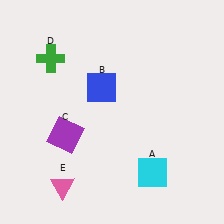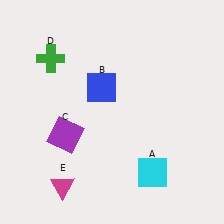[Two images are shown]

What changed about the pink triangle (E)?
In Image 1, E is pink. In Image 2, it changed to magenta.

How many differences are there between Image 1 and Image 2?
There is 1 difference between the two images.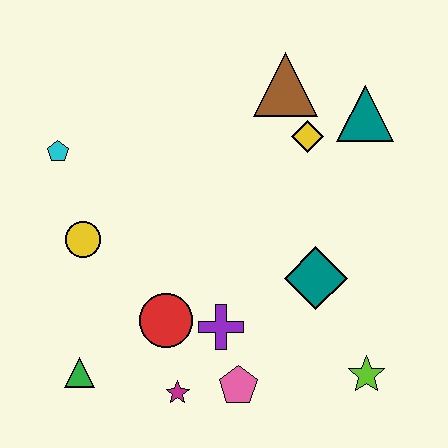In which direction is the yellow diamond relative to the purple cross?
The yellow diamond is above the purple cross.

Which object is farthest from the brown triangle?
The green triangle is farthest from the brown triangle.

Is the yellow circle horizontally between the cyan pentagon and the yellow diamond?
Yes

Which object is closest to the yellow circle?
The cyan pentagon is closest to the yellow circle.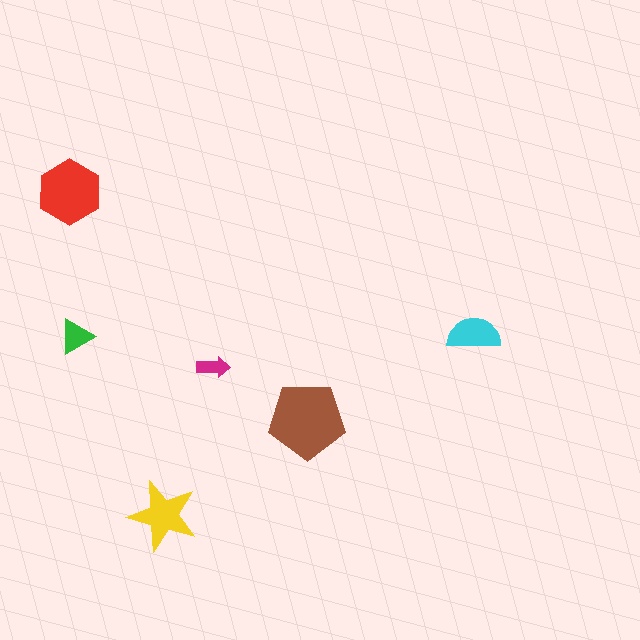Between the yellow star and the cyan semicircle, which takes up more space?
The yellow star.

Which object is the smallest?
The magenta arrow.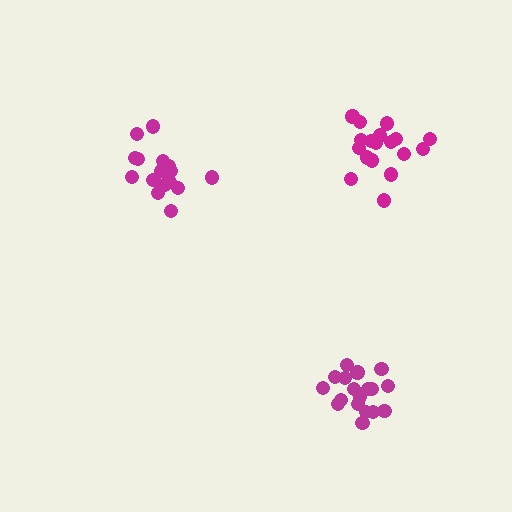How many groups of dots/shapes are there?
There are 3 groups.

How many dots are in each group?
Group 1: 18 dots, Group 2: 18 dots, Group 3: 18 dots (54 total).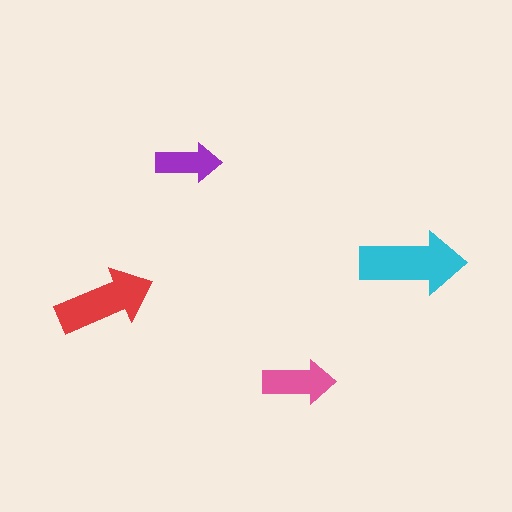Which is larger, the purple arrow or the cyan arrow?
The cyan one.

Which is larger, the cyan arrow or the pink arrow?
The cyan one.